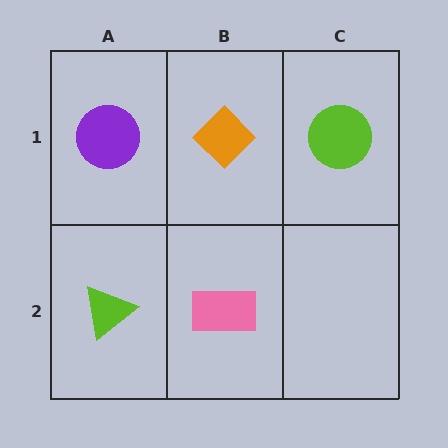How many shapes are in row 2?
2 shapes.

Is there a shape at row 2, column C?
No, that cell is empty.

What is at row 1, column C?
A lime circle.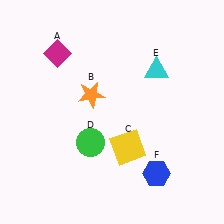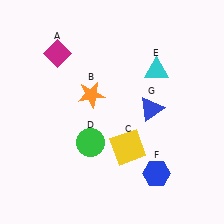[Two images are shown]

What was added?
A blue triangle (G) was added in Image 2.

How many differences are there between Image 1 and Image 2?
There is 1 difference between the two images.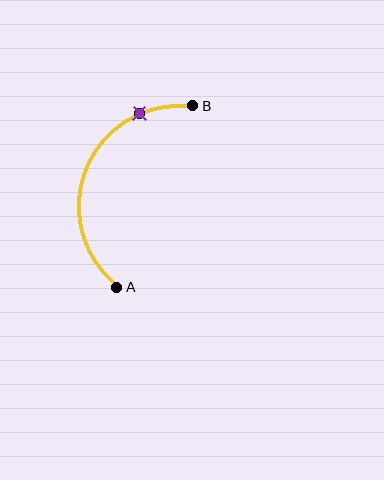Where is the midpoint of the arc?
The arc midpoint is the point on the curve farthest from the straight line joining A and B. It sits to the left of that line.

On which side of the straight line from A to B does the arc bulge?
The arc bulges to the left of the straight line connecting A and B.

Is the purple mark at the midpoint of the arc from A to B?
No. The purple mark lies on the arc but is closer to endpoint B. The arc midpoint would be at the point on the curve equidistant along the arc from both A and B.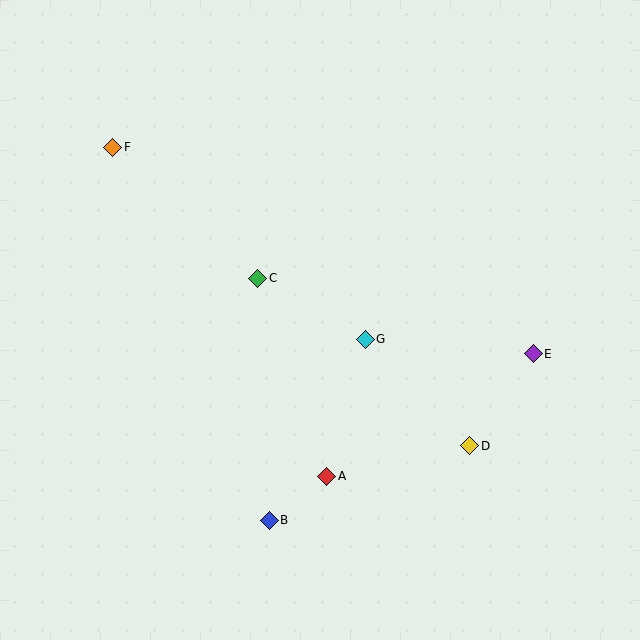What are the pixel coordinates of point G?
Point G is at (365, 339).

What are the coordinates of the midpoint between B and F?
The midpoint between B and F is at (191, 334).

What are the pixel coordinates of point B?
Point B is at (269, 520).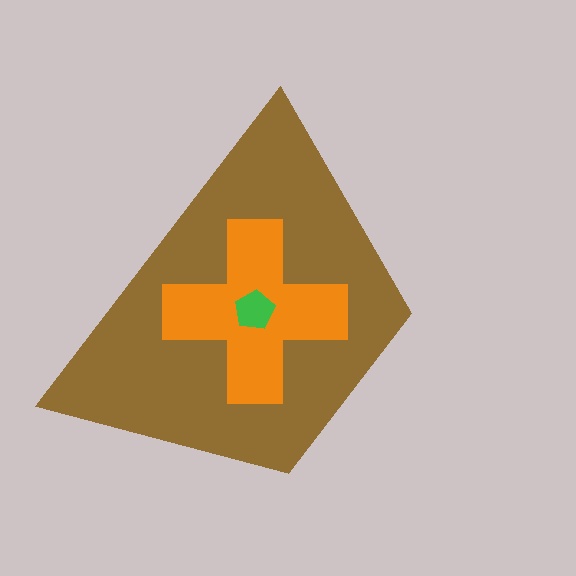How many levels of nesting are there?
3.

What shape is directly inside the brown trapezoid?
The orange cross.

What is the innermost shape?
The green pentagon.